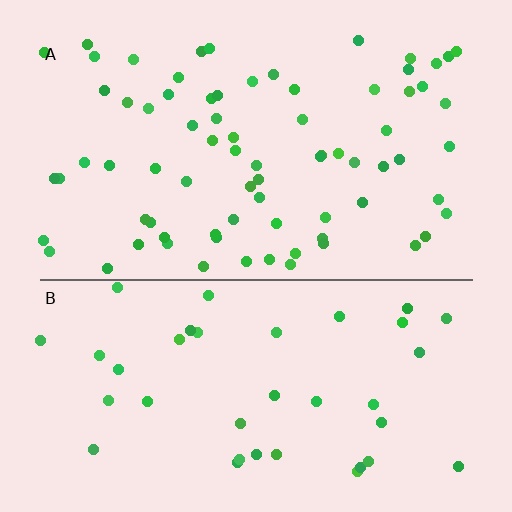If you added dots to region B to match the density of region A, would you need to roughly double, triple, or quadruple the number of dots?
Approximately double.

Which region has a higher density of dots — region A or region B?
A (the top).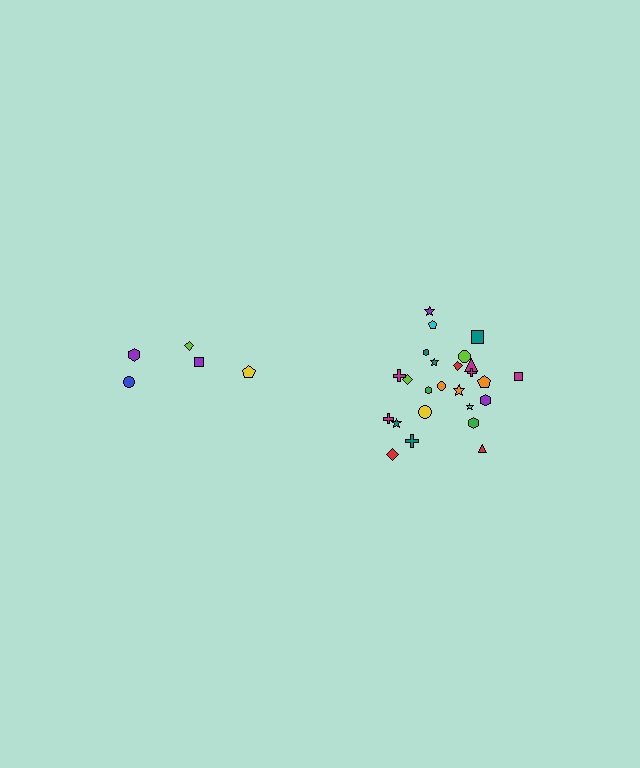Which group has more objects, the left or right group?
The right group.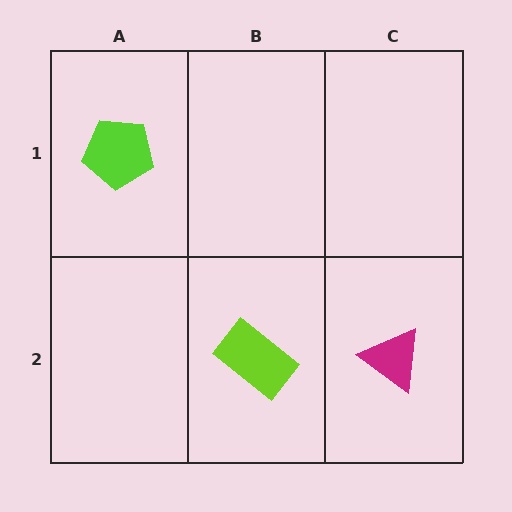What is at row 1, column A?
A lime pentagon.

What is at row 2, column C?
A magenta triangle.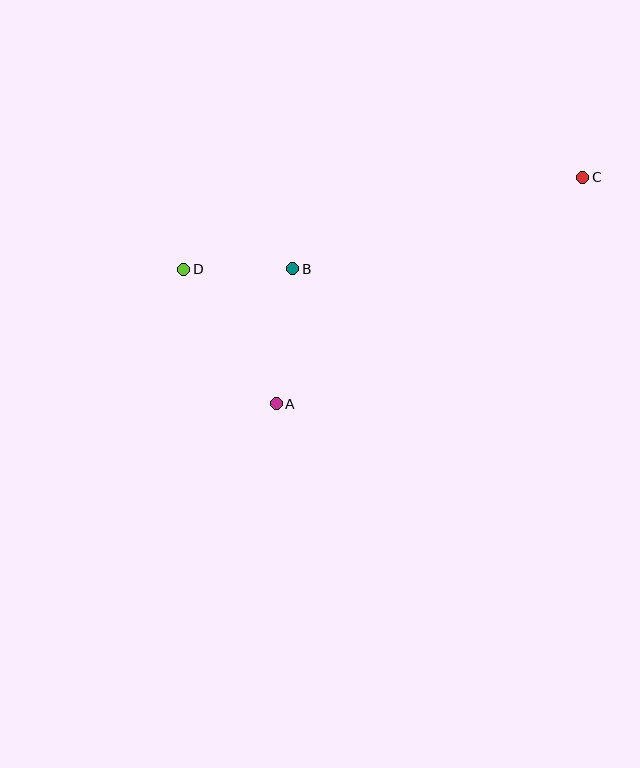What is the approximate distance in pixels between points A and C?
The distance between A and C is approximately 381 pixels.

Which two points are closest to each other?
Points B and D are closest to each other.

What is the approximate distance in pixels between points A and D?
The distance between A and D is approximately 163 pixels.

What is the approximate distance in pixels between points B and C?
The distance between B and C is approximately 304 pixels.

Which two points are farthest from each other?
Points C and D are farthest from each other.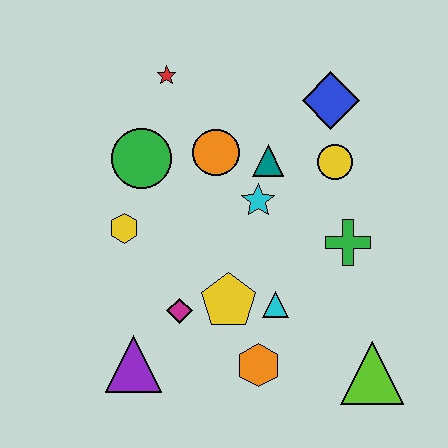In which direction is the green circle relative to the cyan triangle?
The green circle is above the cyan triangle.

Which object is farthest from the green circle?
The lime triangle is farthest from the green circle.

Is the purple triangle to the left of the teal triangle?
Yes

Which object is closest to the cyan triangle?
The yellow pentagon is closest to the cyan triangle.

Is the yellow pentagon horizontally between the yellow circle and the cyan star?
No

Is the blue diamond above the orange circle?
Yes